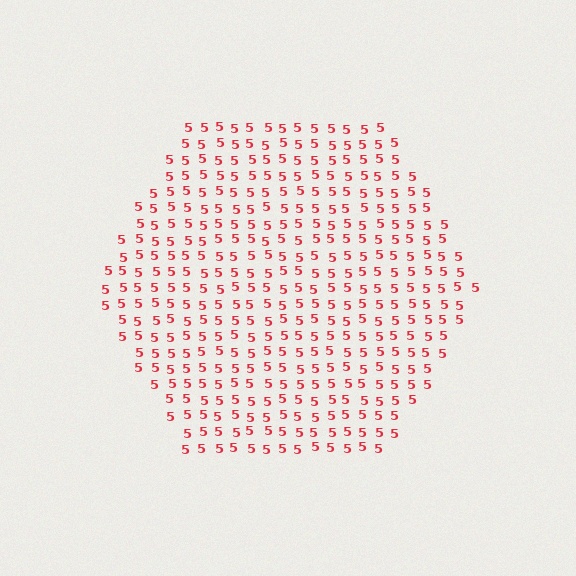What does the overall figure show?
The overall figure shows a hexagon.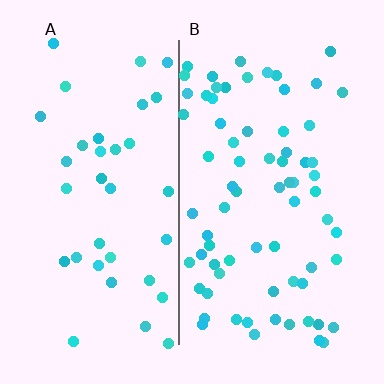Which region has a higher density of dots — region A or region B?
B (the right).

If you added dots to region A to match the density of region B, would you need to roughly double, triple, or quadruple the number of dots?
Approximately double.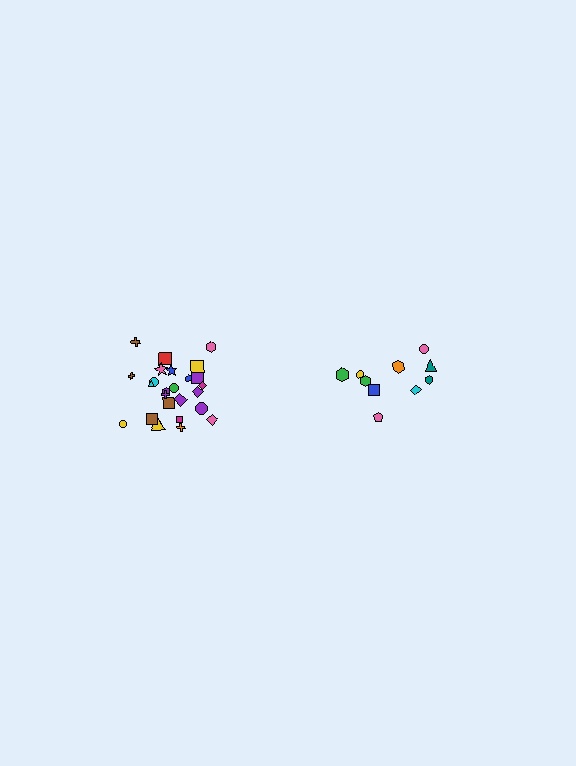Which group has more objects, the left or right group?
The left group.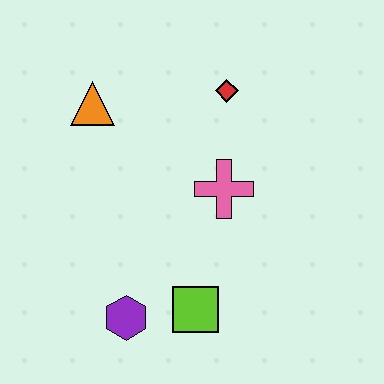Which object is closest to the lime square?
The purple hexagon is closest to the lime square.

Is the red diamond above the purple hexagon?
Yes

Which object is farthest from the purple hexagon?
The red diamond is farthest from the purple hexagon.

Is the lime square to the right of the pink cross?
No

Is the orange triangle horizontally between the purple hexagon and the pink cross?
No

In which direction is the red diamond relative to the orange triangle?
The red diamond is to the right of the orange triangle.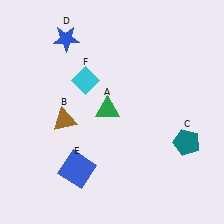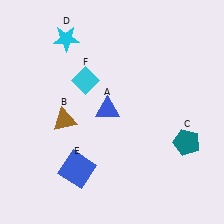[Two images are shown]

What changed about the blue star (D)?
In Image 1, D is blue. In Image 2, it changed to cyan.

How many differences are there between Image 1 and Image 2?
There are 2 differences between the two images.